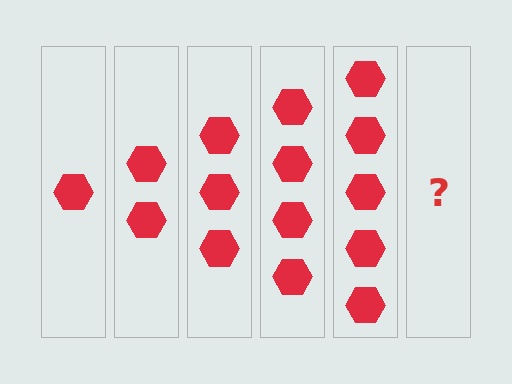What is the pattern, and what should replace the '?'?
The pattern is that each step adds one more hexagon. The '?' should be 6 hexagons.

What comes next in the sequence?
The next element should be 6 hexagons.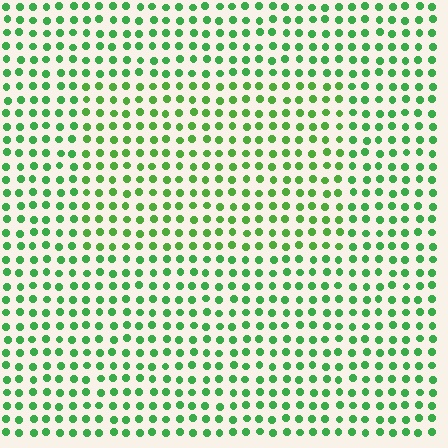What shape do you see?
I see a rectangle.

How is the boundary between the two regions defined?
The boundary is defined purely by a slight shift in hue (about 19 degrees). Spacing, size, and orientation are identical on both sides.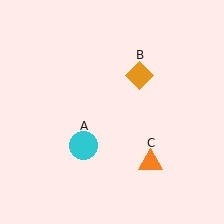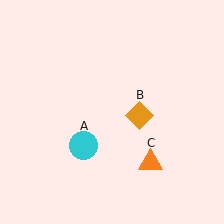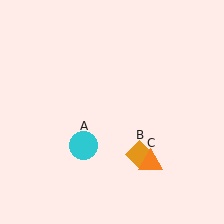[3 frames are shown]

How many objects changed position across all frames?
1 object changed position: orange diamond (object B).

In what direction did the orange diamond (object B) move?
The orange diamond (object B) moved down.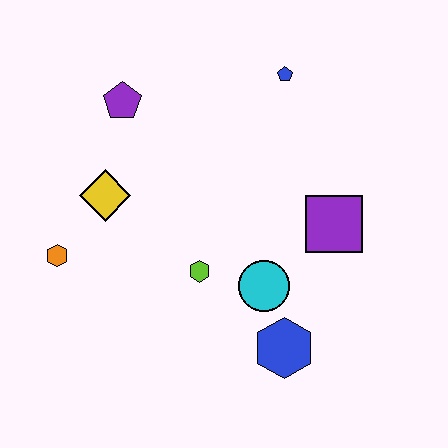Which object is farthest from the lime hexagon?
The blue pentagon is farthest from the lime hexagon.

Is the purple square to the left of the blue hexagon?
No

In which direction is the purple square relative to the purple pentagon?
The purple square is to the right of the purple pentagon.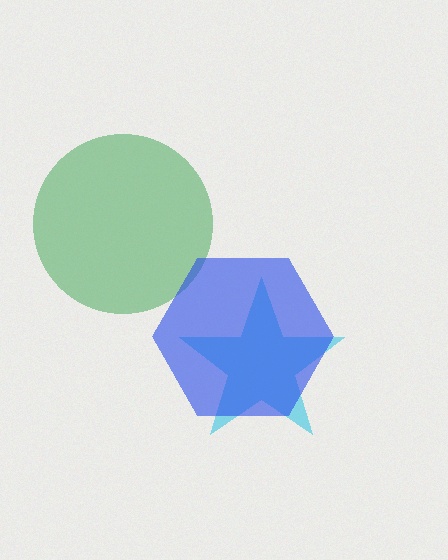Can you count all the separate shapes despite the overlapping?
Yes, there are 3 separate shapes.